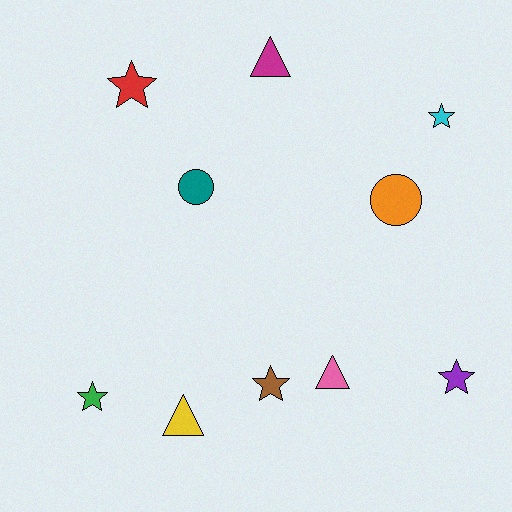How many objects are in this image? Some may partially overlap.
There are 10 objects.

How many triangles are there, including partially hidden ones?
There are 3 triangles.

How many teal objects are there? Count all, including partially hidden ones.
There is 1 teal object.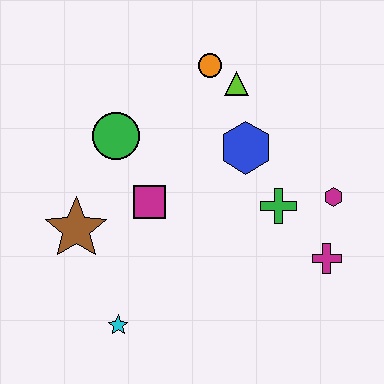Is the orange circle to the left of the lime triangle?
Yes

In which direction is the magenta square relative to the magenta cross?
The magenta square is to the left of the magenta cross.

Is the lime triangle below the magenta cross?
No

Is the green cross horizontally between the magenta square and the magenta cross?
Yes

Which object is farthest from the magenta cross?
The brown star is farthest from the magenta cross.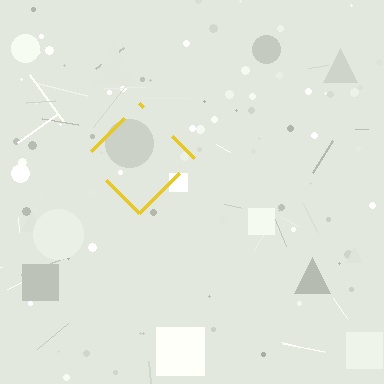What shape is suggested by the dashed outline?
The dashed outline suggests a diamond.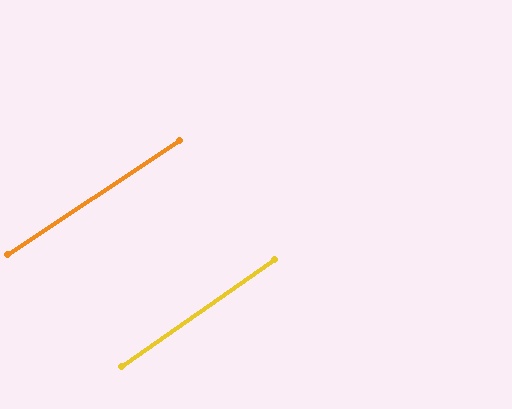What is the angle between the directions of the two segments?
Approximately 2 degrees.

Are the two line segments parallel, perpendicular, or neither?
Parallel — their directions differ by only 1.7°.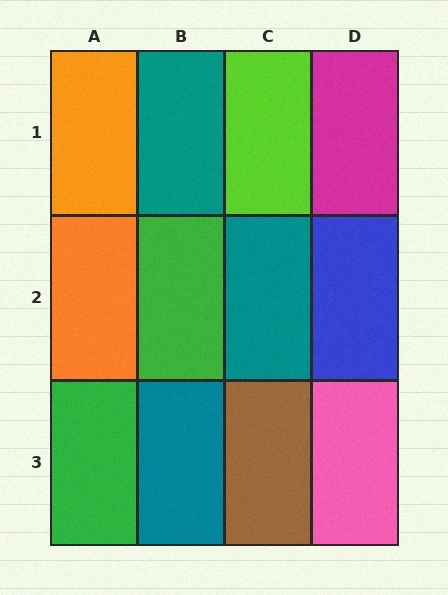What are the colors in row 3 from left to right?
Green, teal, brown, pink.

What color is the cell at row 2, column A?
Orange.